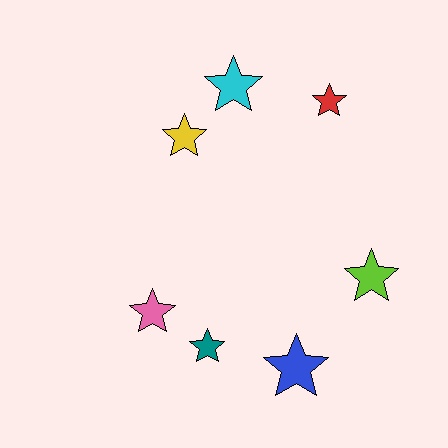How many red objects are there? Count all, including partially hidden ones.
There is 1 red object.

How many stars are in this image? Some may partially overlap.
There are 7 stars.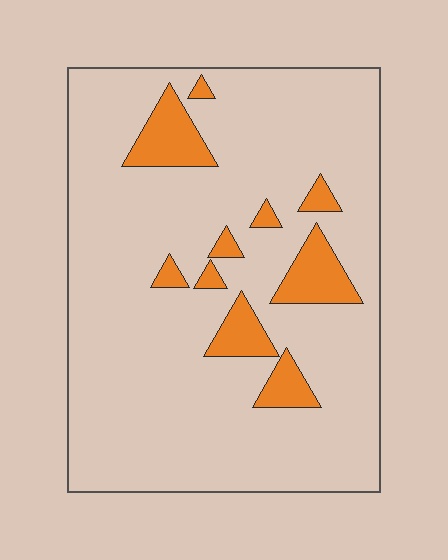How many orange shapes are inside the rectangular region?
10.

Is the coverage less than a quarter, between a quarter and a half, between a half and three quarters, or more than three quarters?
Less than a quarter.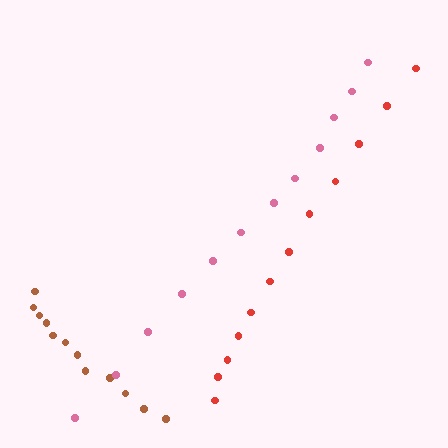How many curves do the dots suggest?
There are 3 distinct paths.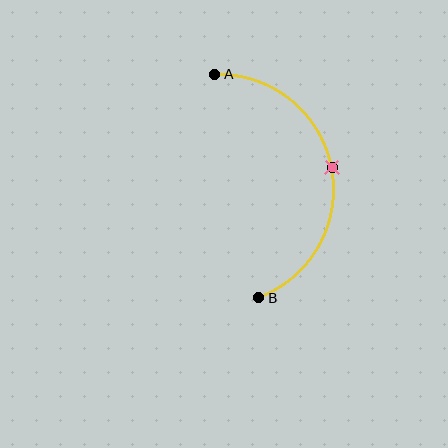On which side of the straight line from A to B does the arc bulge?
The arc bulges to the right of the straight line connecting A and B.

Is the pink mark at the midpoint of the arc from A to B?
Yes. The pink mark lies on the arc at equal arc-length from both A and B — it is the arc midpoint.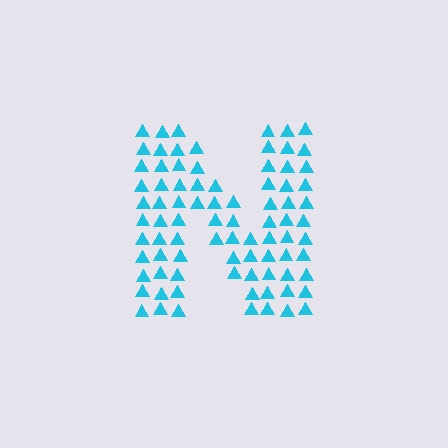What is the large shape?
The large shape is the letter N.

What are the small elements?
The small elements are triangles.